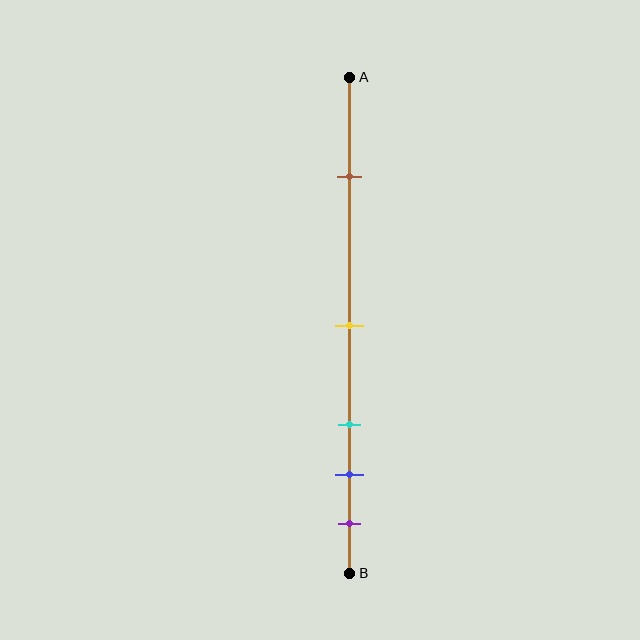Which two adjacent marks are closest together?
The blue and purple marks are the closest adjacent pair.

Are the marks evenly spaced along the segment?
No, the marks are not evenly spaced.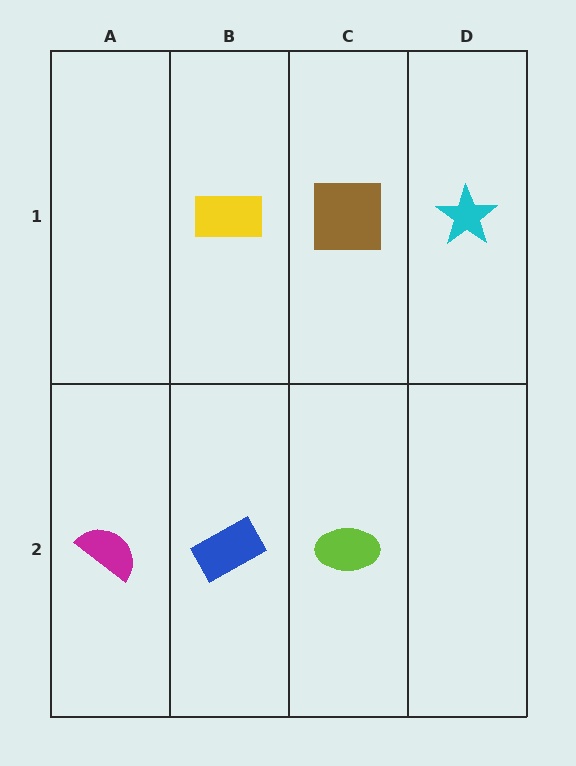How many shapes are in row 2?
3 shapes.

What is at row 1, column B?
A yellow rectangle.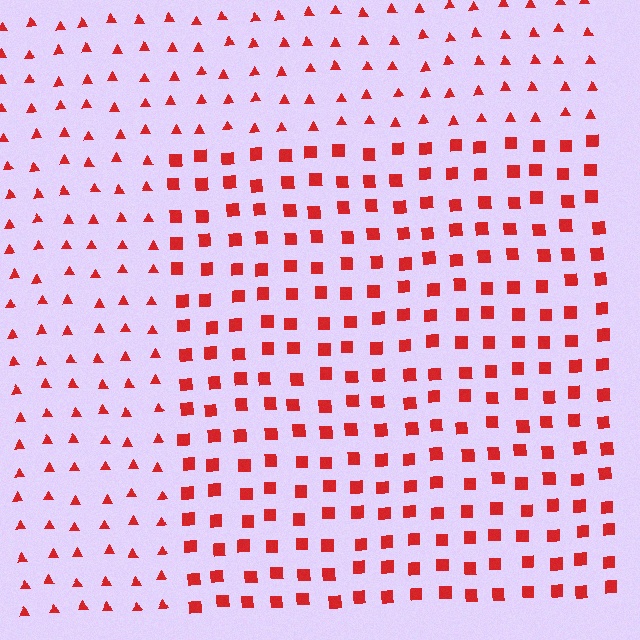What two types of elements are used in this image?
The image uses squares inside the rectangle region and triangles outside it.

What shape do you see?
I see a rectangle.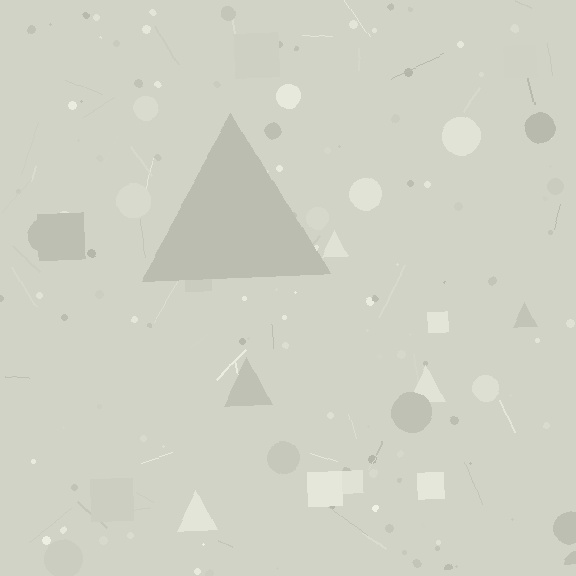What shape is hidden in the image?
A triangle is hidden in the image.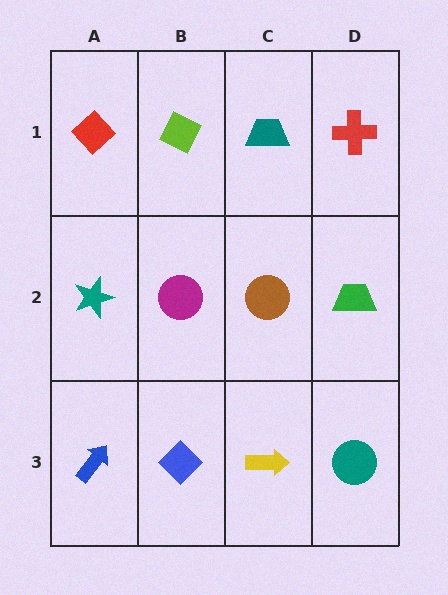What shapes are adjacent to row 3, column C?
A brown circle (row 2, column C), a blue diamond (row 3, column B), a teal circle (row 3, column D).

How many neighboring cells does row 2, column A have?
3.